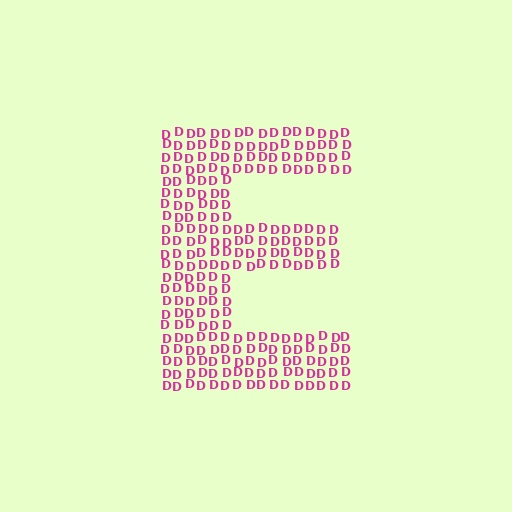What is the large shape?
The large shape is the letter E.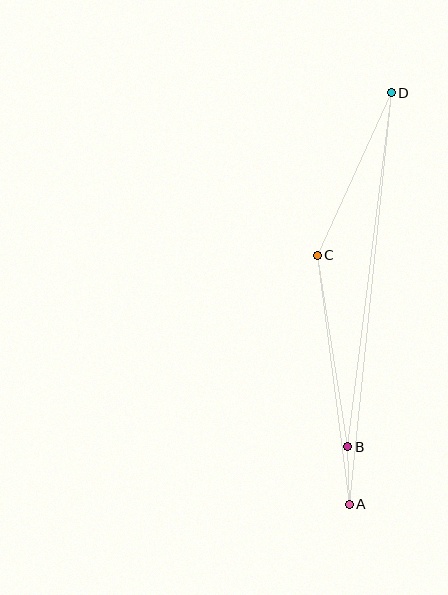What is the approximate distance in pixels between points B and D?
The distance between B and D is approximately 357 pixels.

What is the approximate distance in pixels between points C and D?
The distance between C and D is approximately 178 pixels.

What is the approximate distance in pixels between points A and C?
The distance between A and C is approximately 251 pixels.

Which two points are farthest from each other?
Points A and D are farthest from each other.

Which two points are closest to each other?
Points A and B are closest to each other.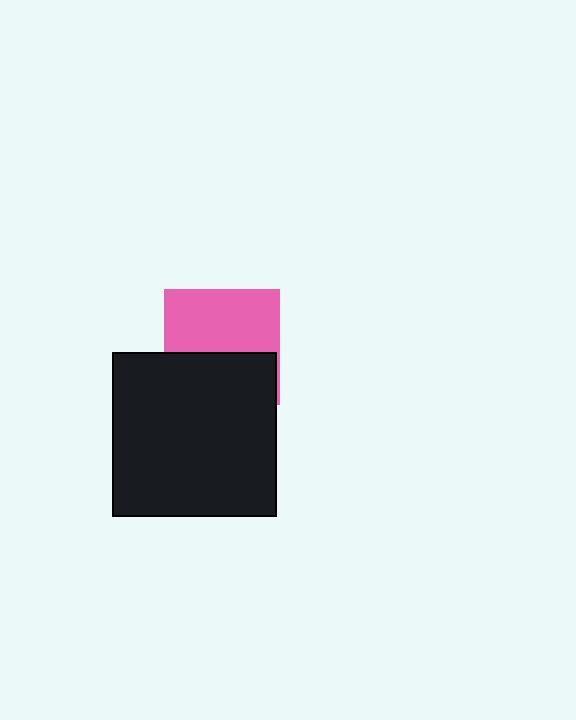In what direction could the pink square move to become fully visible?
The pink square could move up. That would shift it out from behind the black square entirely.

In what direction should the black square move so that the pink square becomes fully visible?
The black square should move down. That is the shortest direction to clear the overlap and leave the pink square fully visible.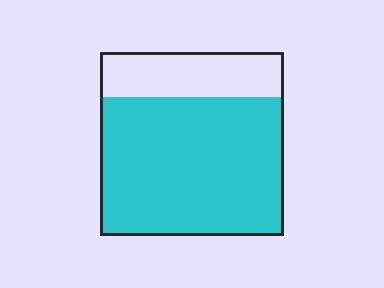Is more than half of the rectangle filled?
Yes.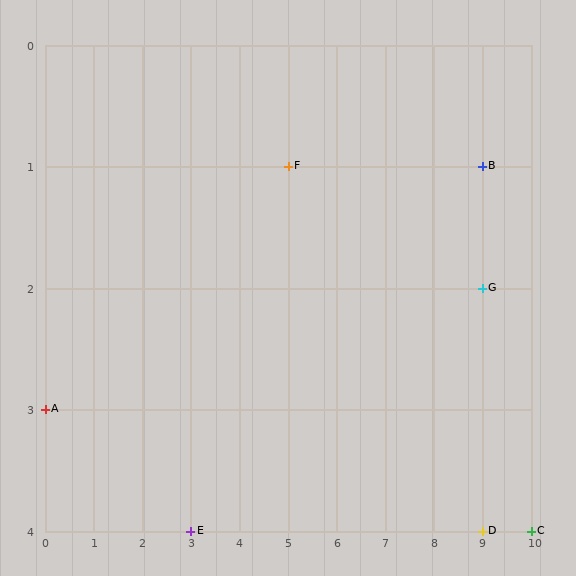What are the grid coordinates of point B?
Point B is at grid coordinates (9, 1).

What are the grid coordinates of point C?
Point C is at grid coordinates (10, 4).